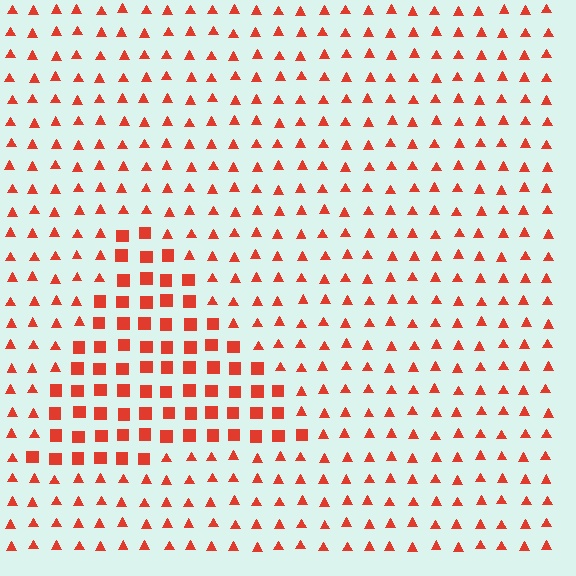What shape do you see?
I see a triangle.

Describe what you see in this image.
The image is filled with small red elements arranged in a uniform grid. A triangle-shaped region contains squares, while the surrounding area contains triangles. The boundary is defined purely by the change in element shape.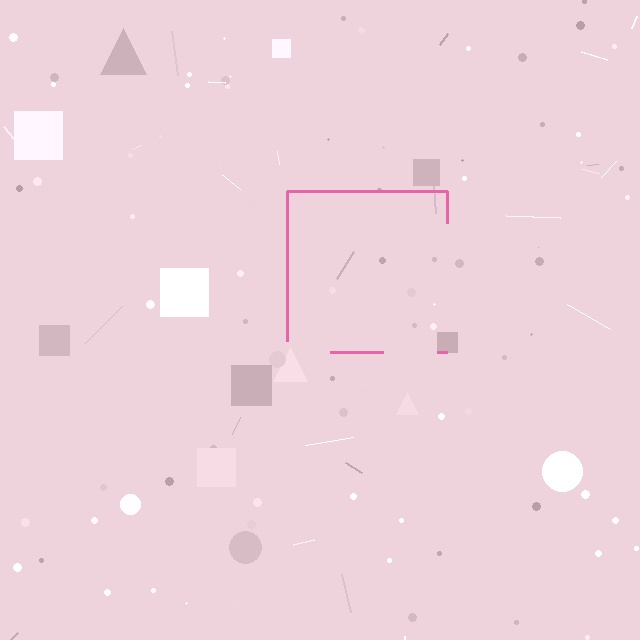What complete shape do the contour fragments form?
The contour fragments form a square.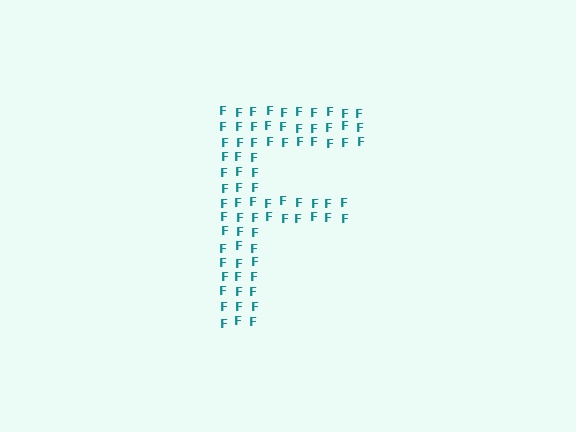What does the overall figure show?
The overall figure shows the letter F.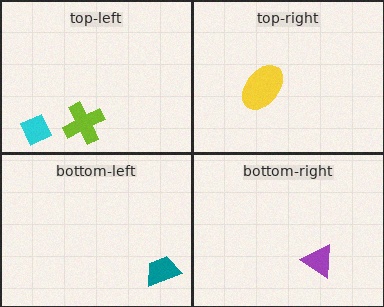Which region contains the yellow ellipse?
The top-right region.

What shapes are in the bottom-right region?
The purple triangle.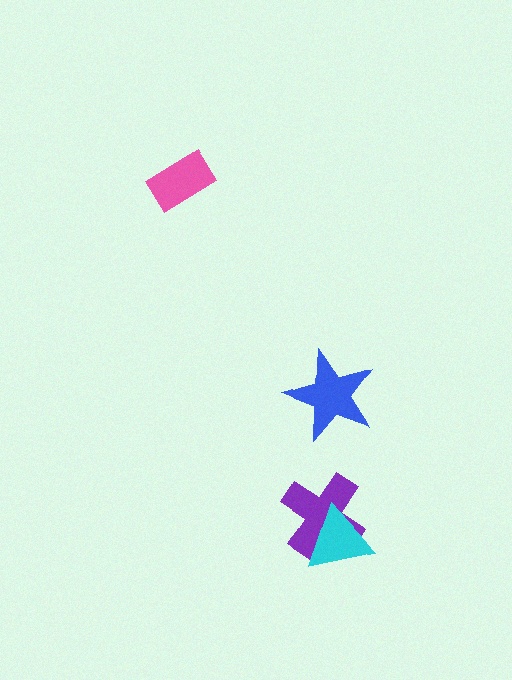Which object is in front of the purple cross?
The cyan triangle is in front of the purple cross.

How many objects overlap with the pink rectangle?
0 objects overlap with the pink rectangle.